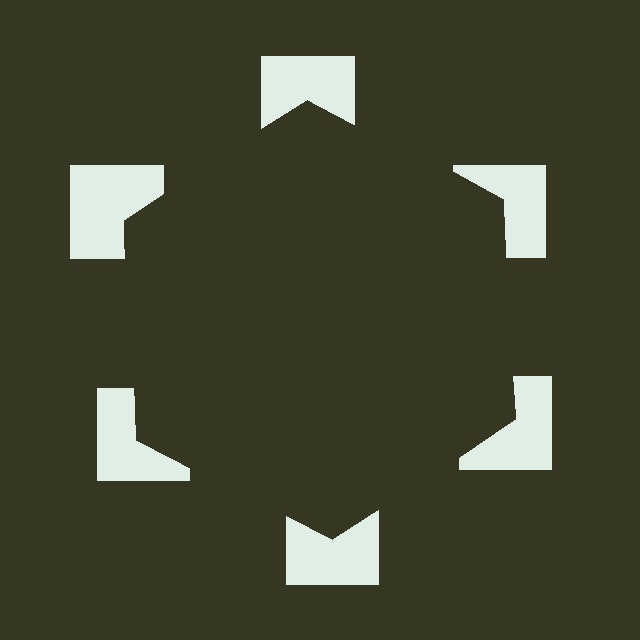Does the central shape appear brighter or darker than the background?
It typically appears slightly darker than the background, even though no actual brightness change is drawn.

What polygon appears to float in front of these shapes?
An illusory hexagon — its edges are inferred from the aligned wedge cuts in the notched squares, not physically drawn.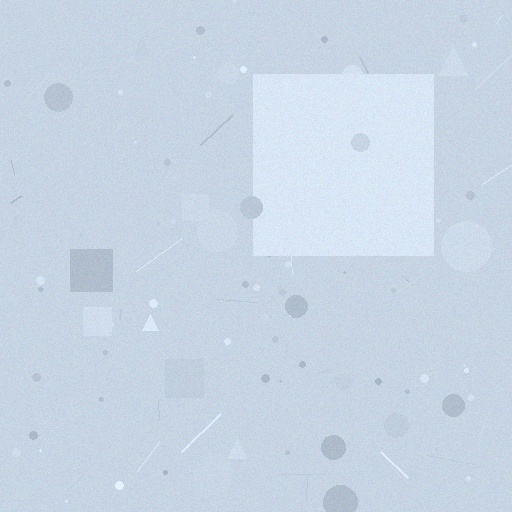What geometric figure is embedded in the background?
A square is embedded in the background.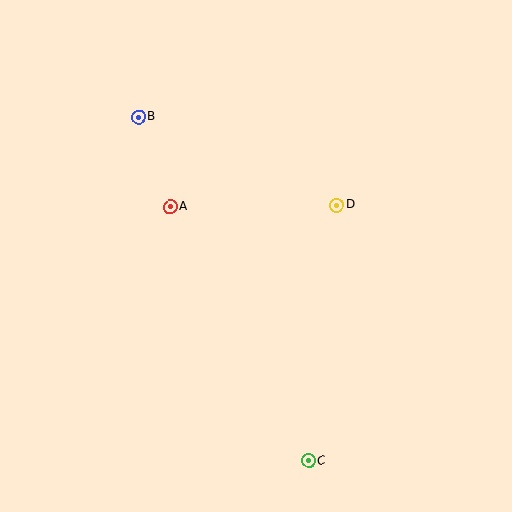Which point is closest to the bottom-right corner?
Point C is closest to the bottom-right corner.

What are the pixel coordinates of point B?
Point B is at (138, 117).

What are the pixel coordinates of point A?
Point A is at (170, 207).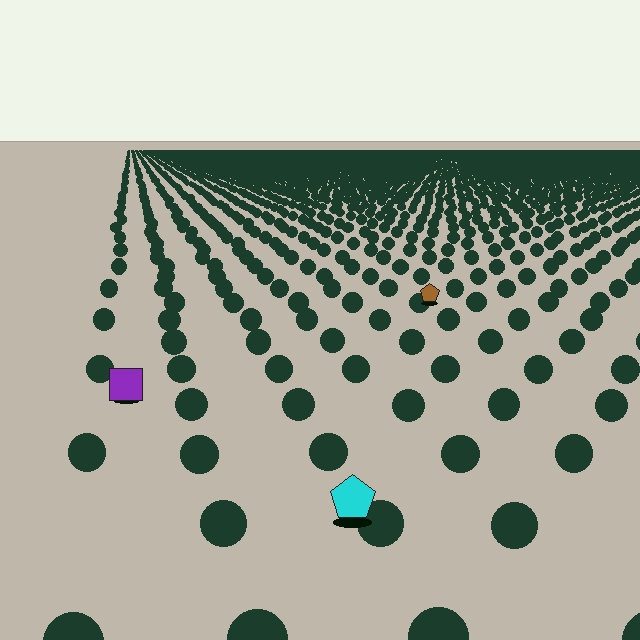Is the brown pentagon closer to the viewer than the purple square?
No. The purple square is closer — you can tell from the texture gradient: the ground texture is coarser near it.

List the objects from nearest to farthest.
From nearest to farthest: the cyan pentagon, the purple square, the brown pentagon.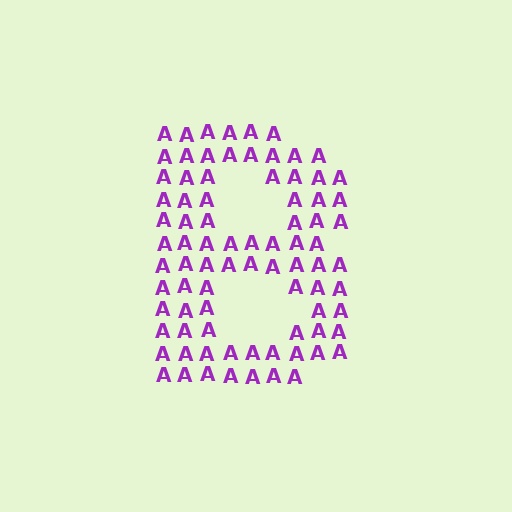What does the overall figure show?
The overall figure shows the letter B.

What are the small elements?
The small elements are letter A's.